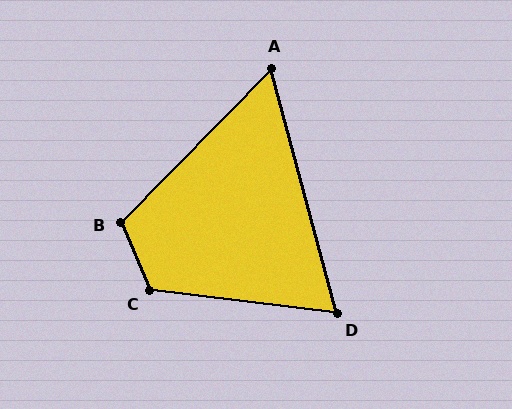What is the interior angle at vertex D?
Approximately 68 degrees (acute).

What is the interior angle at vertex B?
Approximately 112 degrees (obtuse).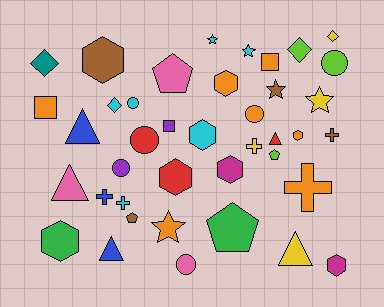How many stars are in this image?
There are 5 stars.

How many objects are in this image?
There are 40 objects.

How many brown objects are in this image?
There are 4 brown objects.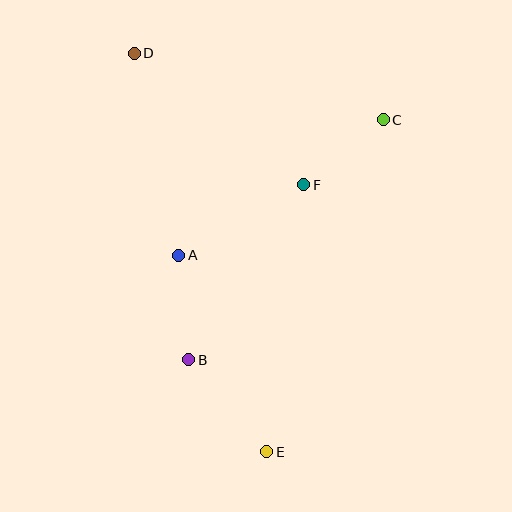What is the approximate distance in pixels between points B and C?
The distance between B and C is approximately 309 pixels.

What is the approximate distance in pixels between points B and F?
The distance between B and F is approximately 210 pixels.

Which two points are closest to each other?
Points C and F are closest to each other.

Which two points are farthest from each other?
Points D and E are farthest from each other.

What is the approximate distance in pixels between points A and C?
The distance between A and C is approximately 246 pixels.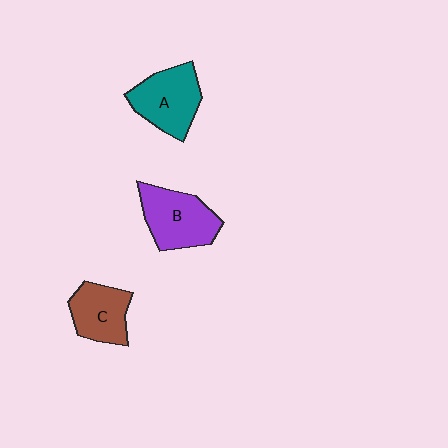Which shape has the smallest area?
Shape C (brown).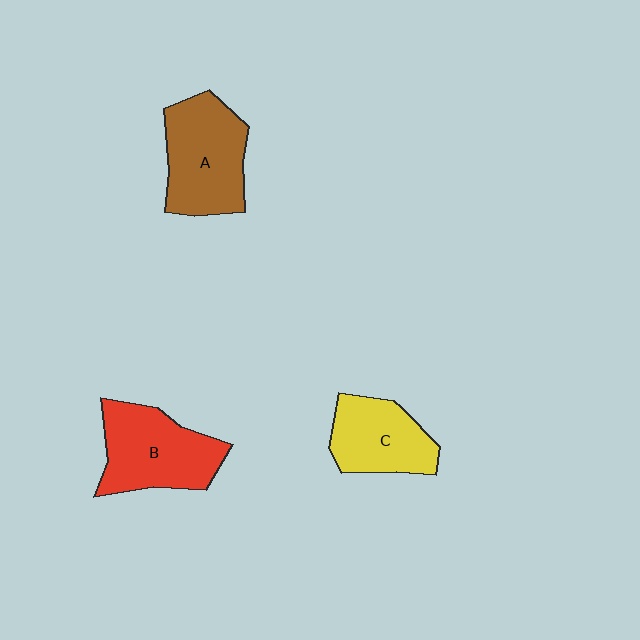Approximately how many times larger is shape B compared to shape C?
Approximately 1.3 times.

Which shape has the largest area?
Shape A (brown).